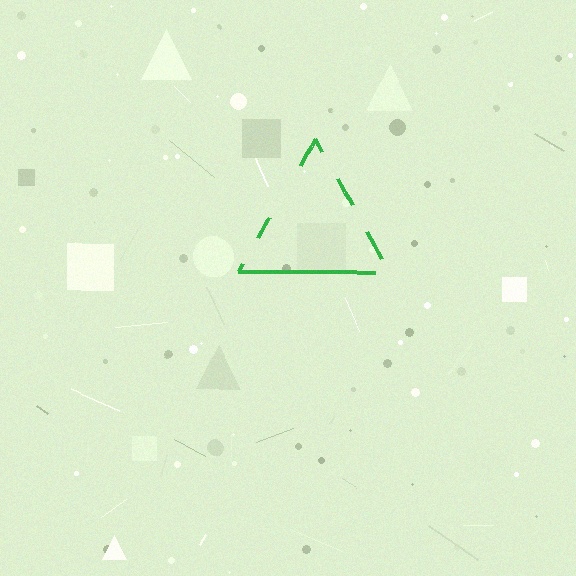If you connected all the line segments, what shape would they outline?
They would outline a triangle.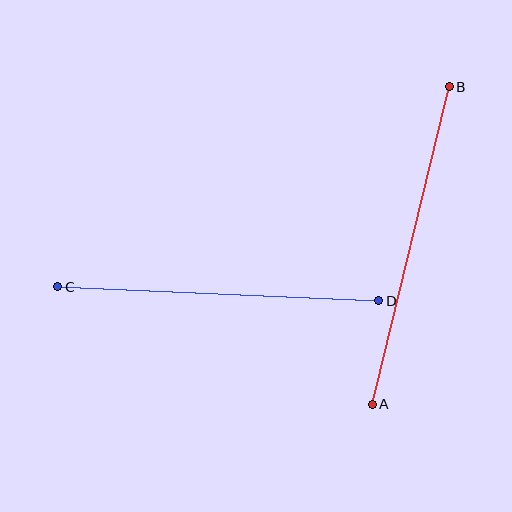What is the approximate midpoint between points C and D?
The midpoint is at approximately (218, 294) pixels.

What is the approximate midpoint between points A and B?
The midpoint is at approximately (411, 245) pixels.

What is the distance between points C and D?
The distance is approximately 321 pixels.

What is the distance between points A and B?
The distance is approximately 327 pixels.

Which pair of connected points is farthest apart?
Points A and B are farthest apart.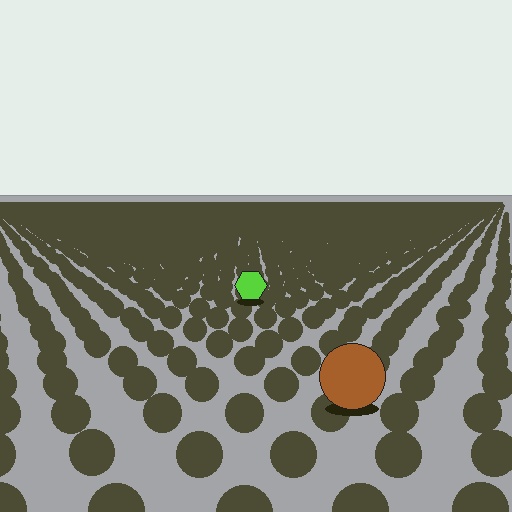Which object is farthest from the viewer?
The lime hexagon is farthest from the viewer. It appears smaller and the ground texture around it is denser.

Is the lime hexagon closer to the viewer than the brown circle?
No. The brown circle is closer — you can tell from the texture gradient: the ground texture is coarser near it.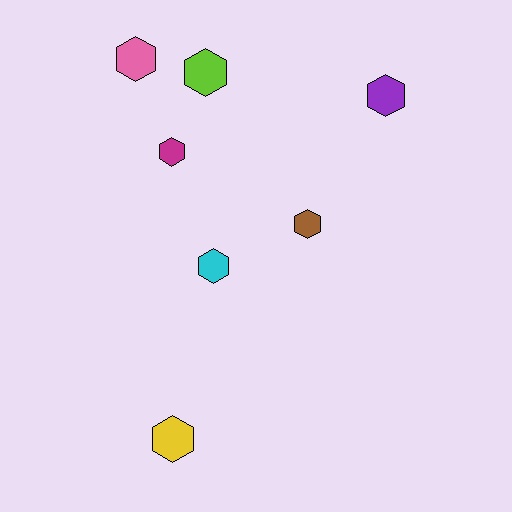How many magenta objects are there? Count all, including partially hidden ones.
There is 1 magenta object.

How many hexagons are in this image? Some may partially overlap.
There are 7 hexagons.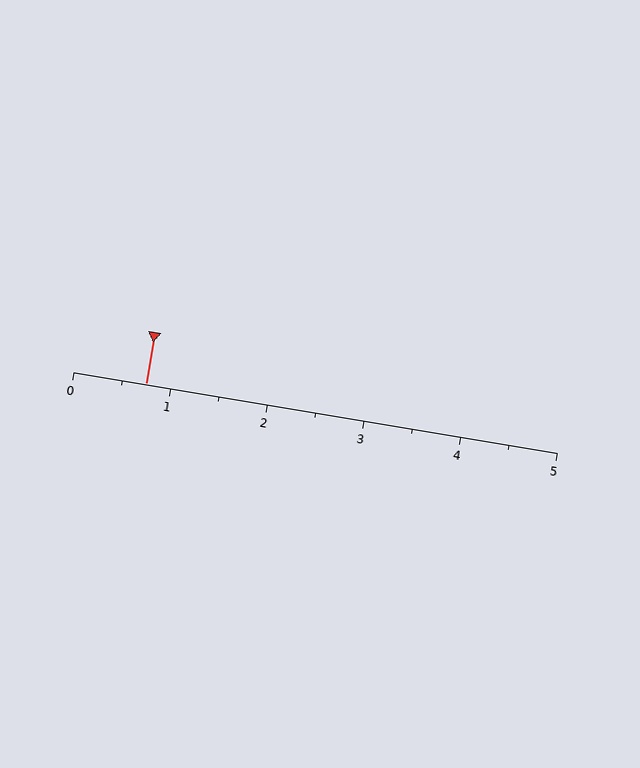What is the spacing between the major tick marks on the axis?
The major ticks are spaced 1 apart.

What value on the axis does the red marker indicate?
The marker indicates approximately 0.8.